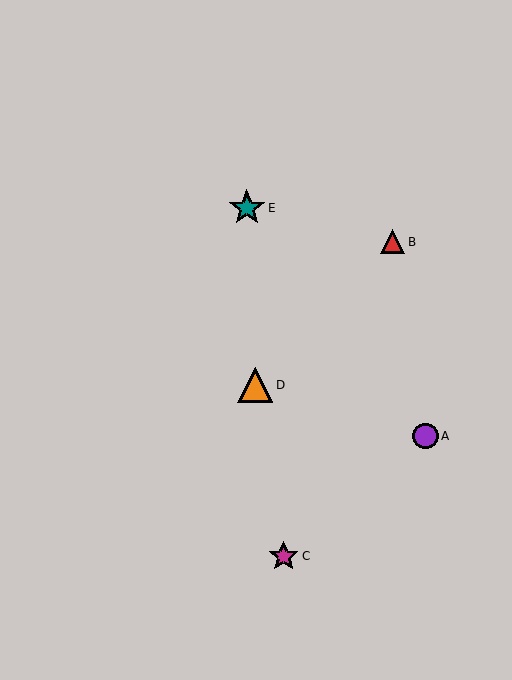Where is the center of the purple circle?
The center of the purple circle is at (425, 436).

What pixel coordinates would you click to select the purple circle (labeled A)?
Click at (425, 436) to select the purple circle A.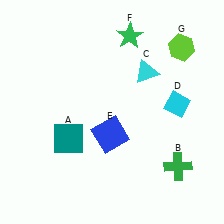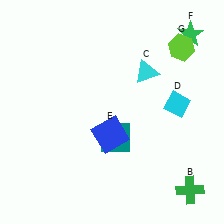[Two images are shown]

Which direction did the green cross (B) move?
The green cross (B) moved down.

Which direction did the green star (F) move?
The green star (F) moved right.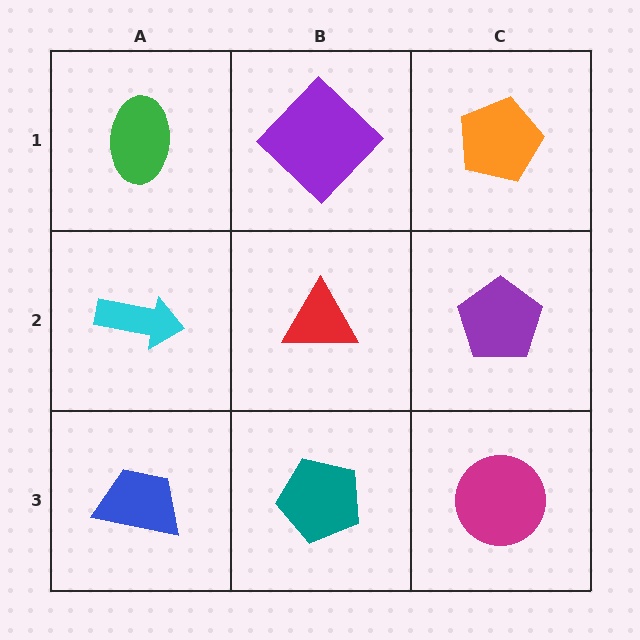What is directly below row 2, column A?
A blue trapezoid.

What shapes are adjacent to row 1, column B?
A red triangle (row 2, column B), a green ellipse (row 1, column A), an orange pentagon (row 1, column C).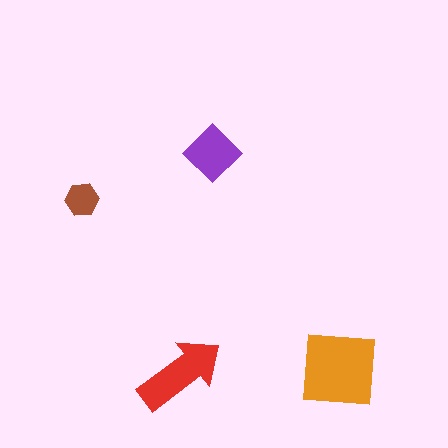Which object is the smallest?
The brown hexagon.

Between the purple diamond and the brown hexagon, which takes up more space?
The purple diamond.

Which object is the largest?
The orange square.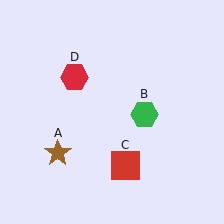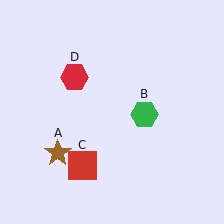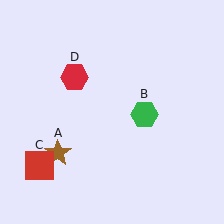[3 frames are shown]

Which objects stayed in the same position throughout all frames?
Brown star (object A) and green hexagon (object B) and red hexagon (object D) remained stationary.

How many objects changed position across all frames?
1 object changed position: red square (object C).